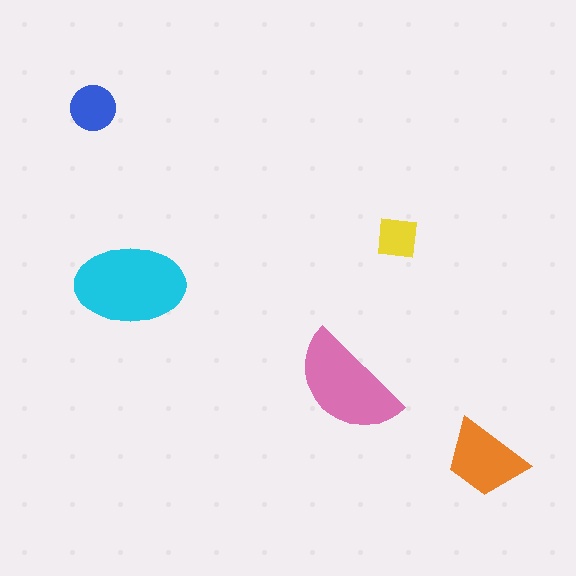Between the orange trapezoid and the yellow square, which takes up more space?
The orange trapezoid.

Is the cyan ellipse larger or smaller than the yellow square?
Larger.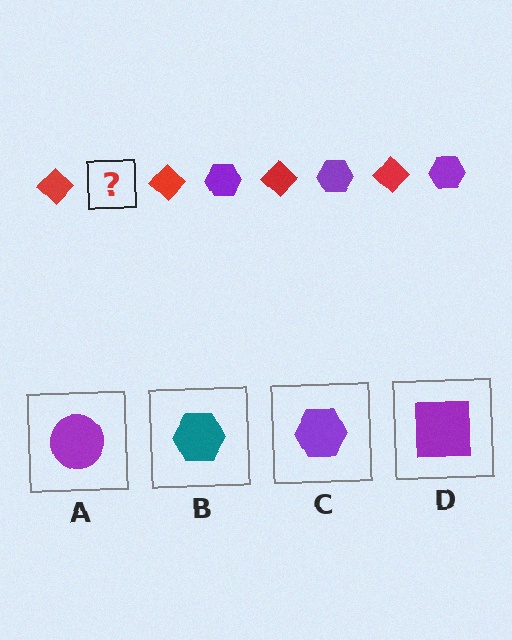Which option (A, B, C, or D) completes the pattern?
C.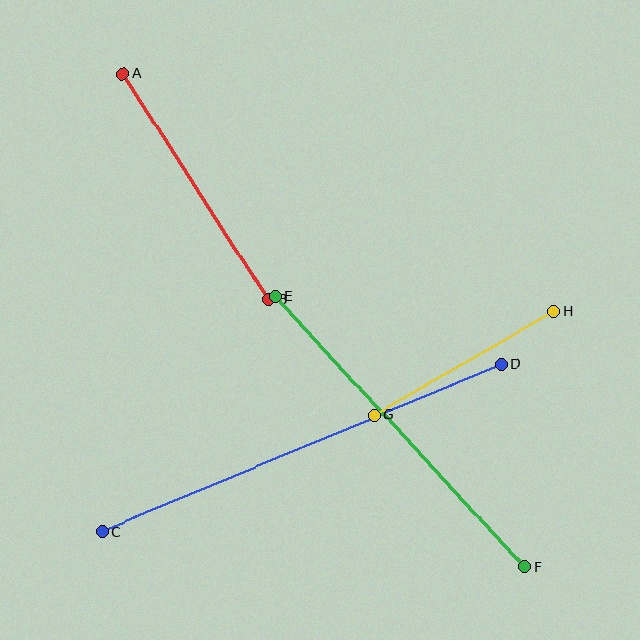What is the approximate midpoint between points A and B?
The midpoint is at approximately (196, 187) pixels.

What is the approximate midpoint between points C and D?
The midpoint is at approximately (302, 448) pixels.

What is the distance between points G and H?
The distance is approximately 207 pixels.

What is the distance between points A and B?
The distance is approximately 269 pixels.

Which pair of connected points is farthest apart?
Points C and D are farthest apart.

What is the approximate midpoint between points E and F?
The midpoint is at approximately (400, 432) pixels.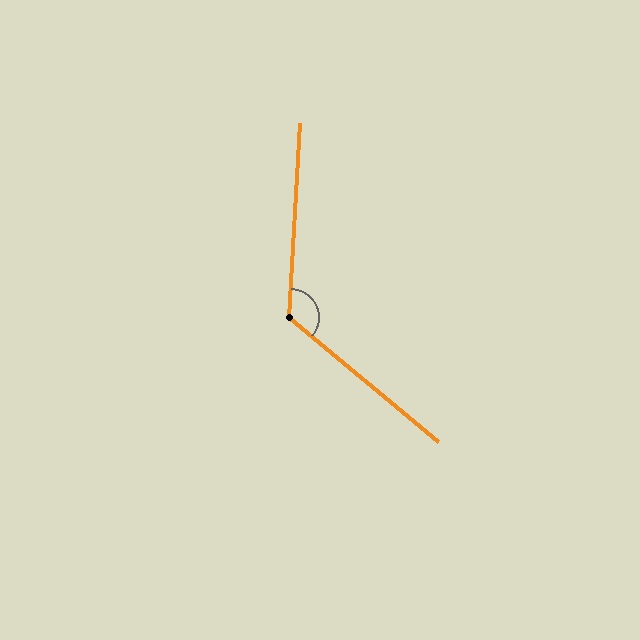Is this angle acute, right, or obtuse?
It is obtuse.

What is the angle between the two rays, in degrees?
Approximately 127 degrees.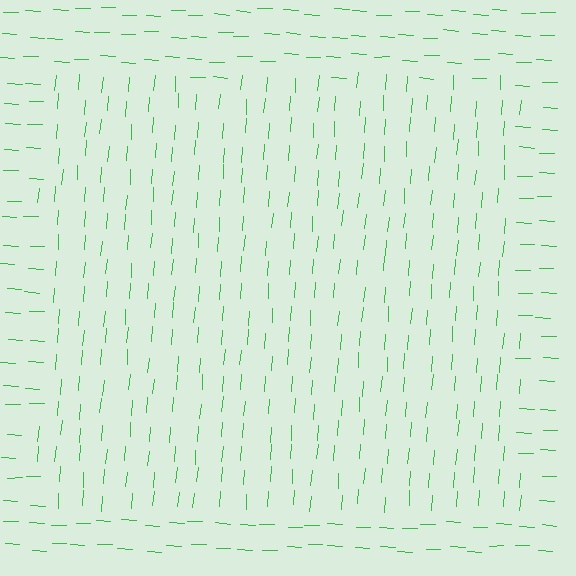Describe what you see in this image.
The image is filled with small green line segments. A rectangle region in the image has lines oriented differently from the surrounding lines, creating a visible texture boundary.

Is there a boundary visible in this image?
Yes, there is a texture boundary formed by a change in line orientation.